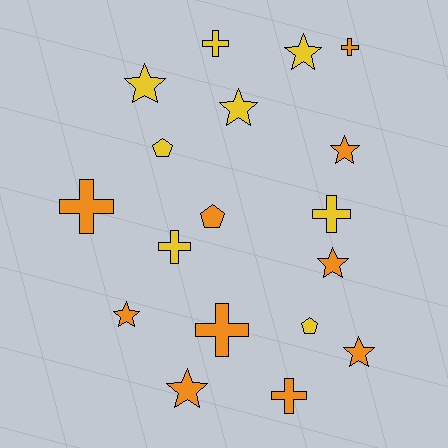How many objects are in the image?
There are 18 objects.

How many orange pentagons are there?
There is 1 orange pentagon.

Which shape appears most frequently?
Star, with 8 objects.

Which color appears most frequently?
Orange, with 10 objects.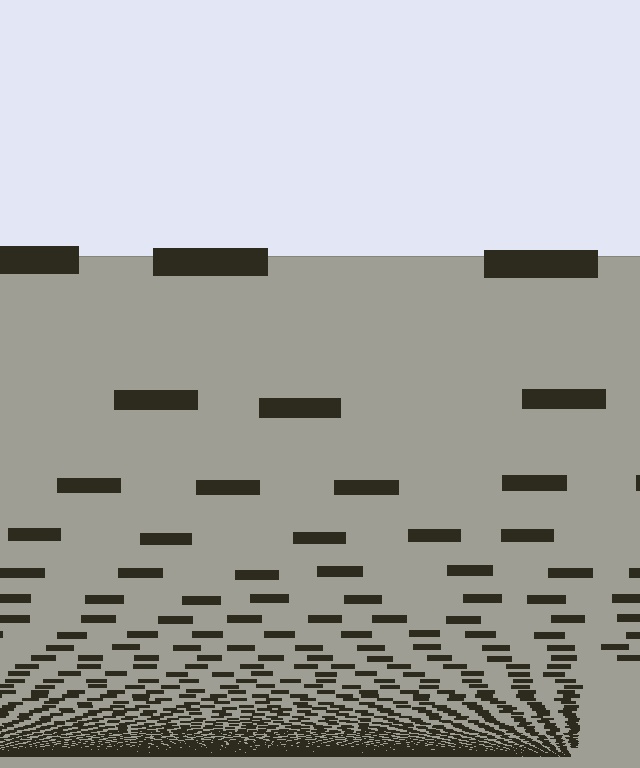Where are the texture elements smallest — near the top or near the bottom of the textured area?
Near the bottom.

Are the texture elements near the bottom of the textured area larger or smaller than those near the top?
Smaller. The gradient is inverted — elements near the bottom are smaller and denser.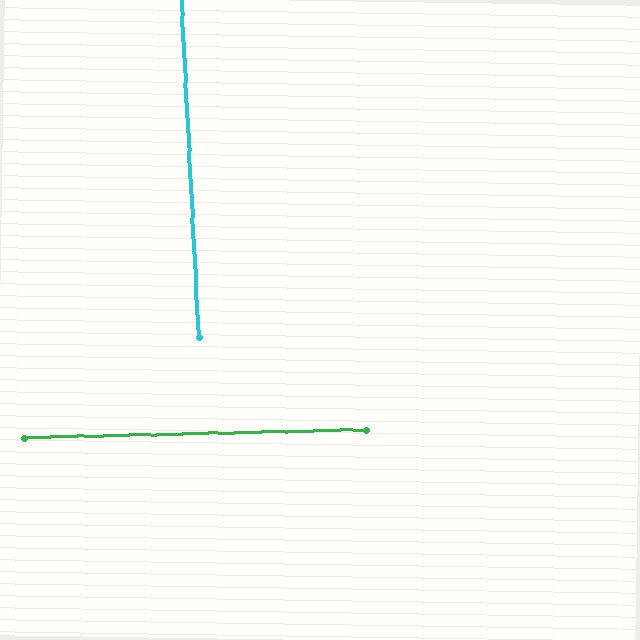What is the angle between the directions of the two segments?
Approximately 88 degrees.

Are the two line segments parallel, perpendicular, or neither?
Perpendicular — they meet at approximately 88°.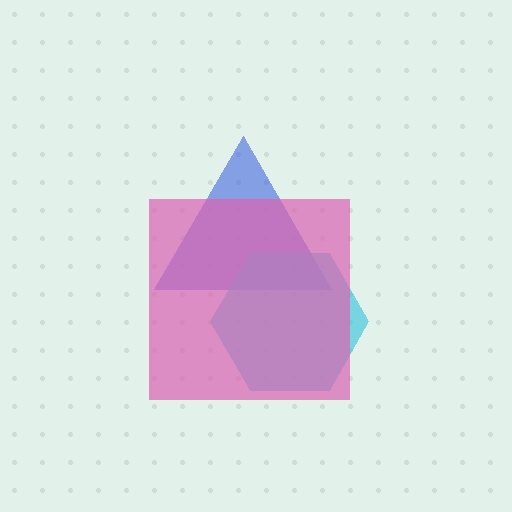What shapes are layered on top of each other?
The layered shapes are: a blue triangle, a cyan hexagon, a pink square.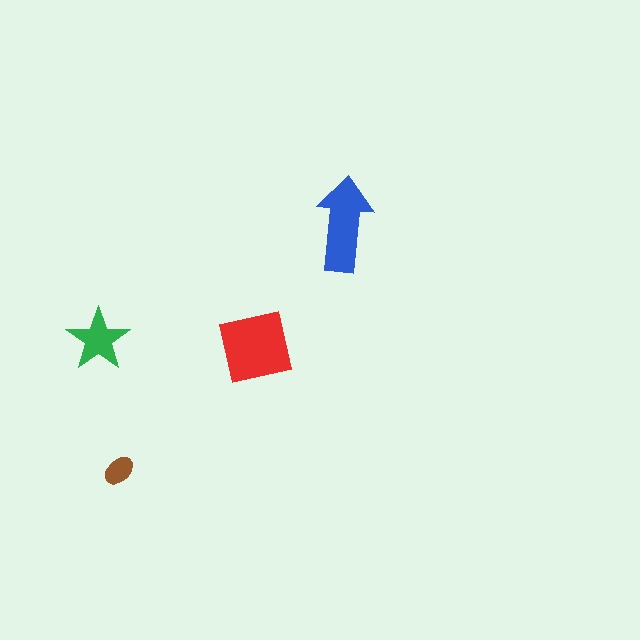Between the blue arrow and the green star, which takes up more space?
The blue arrow.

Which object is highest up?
The blue arrow is topmost.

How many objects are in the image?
There are 4 objects in the image.